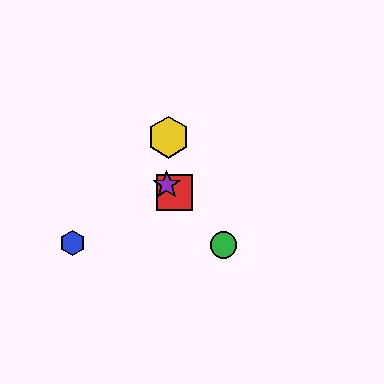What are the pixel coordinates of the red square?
The red square is at (174, 193).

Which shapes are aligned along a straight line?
The red square, the green circle, the purple star are aligned along a straight line.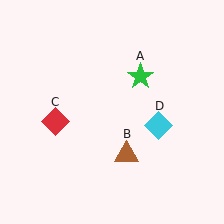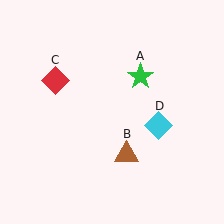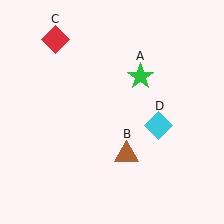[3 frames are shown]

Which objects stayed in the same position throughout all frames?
Green star (object A) and brown triangle (object B) and cyan diamond (object D) remained stationary.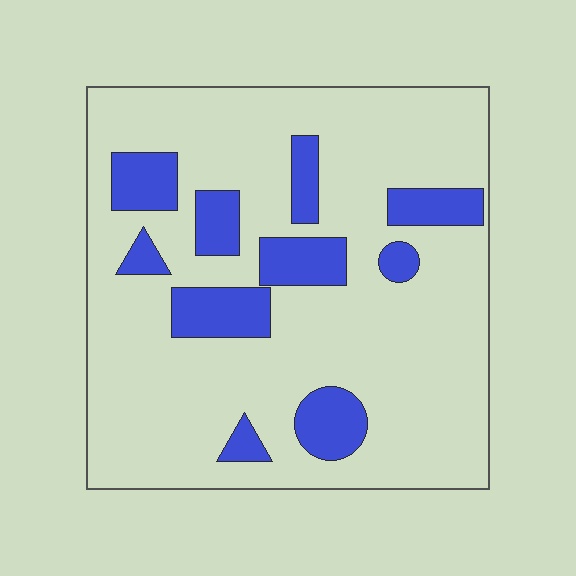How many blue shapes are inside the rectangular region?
10.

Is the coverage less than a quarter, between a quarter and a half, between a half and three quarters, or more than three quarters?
Less than a quarter.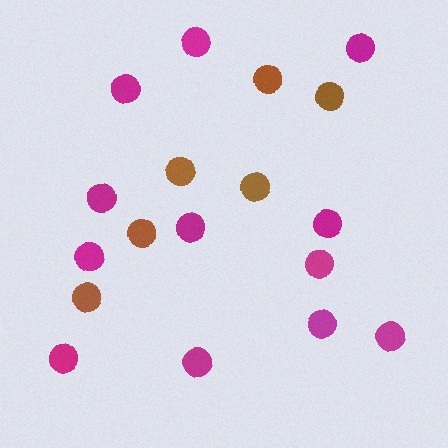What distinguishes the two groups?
There are 2 groups: one group of magenta circles (12) and one group of brown circles (6).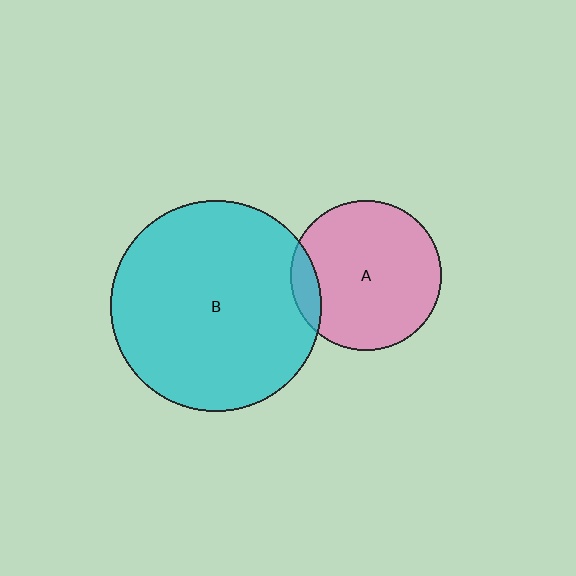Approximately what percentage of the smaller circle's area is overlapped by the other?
Approximately 10%.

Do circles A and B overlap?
Yes.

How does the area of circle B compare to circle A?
Approximately 2.0 times.